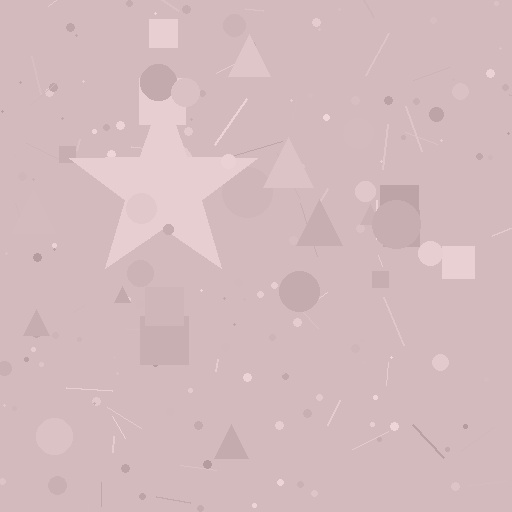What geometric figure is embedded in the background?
A star is embedded in the background.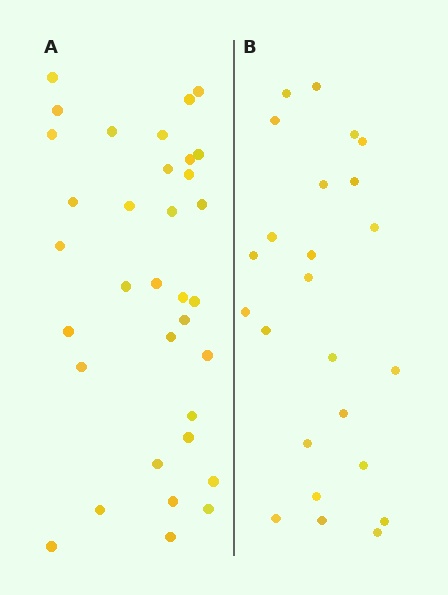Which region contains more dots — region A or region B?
Region A (the left region) has more dots.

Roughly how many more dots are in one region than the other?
Region A has roughly 10 or so more dots than region B.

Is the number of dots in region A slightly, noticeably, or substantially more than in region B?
Region A has noticeably more, but not dramatically so. The ratio is roughly 1.4 to 1.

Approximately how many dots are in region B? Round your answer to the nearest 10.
About 20 dots. (The exact count is 24, which rounds to 20.)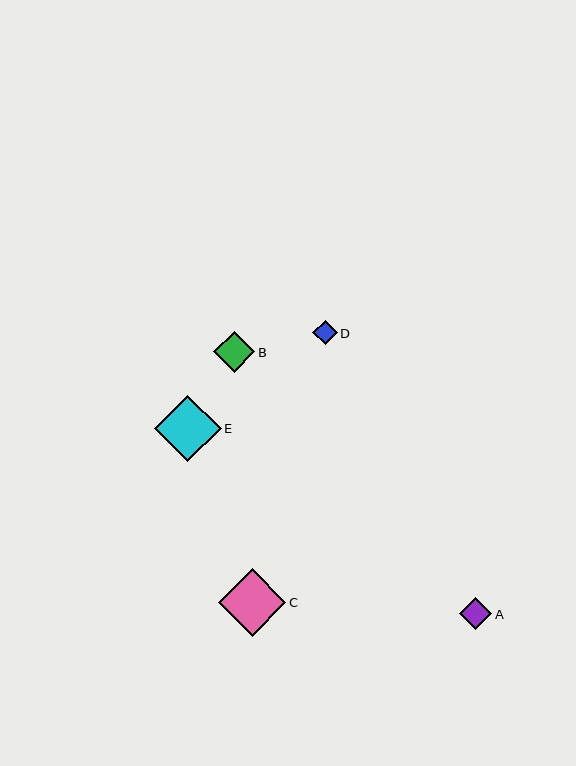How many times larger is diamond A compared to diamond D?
Diamond A is approximately 1.3 times the size of diamond D.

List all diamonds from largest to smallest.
From largest to smallest: C, E, B, A, D.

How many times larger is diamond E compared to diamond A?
Diamond E is approximately 2.1 times the size of diamond A.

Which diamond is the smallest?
Diamond D is the smallest with a size of approximately 25 pixels.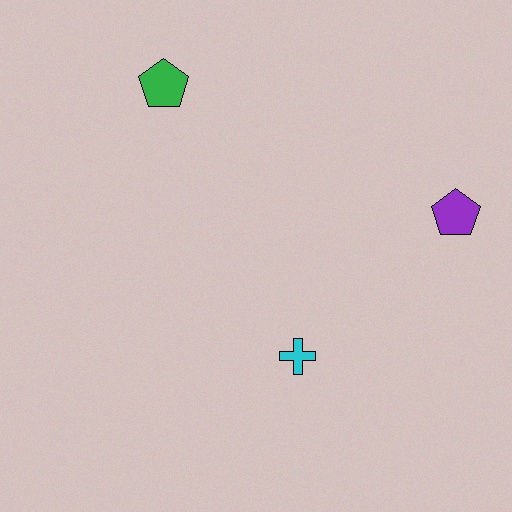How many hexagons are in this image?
There are no hexagons.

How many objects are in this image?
There are 3 objects.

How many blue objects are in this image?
There are no blue objects.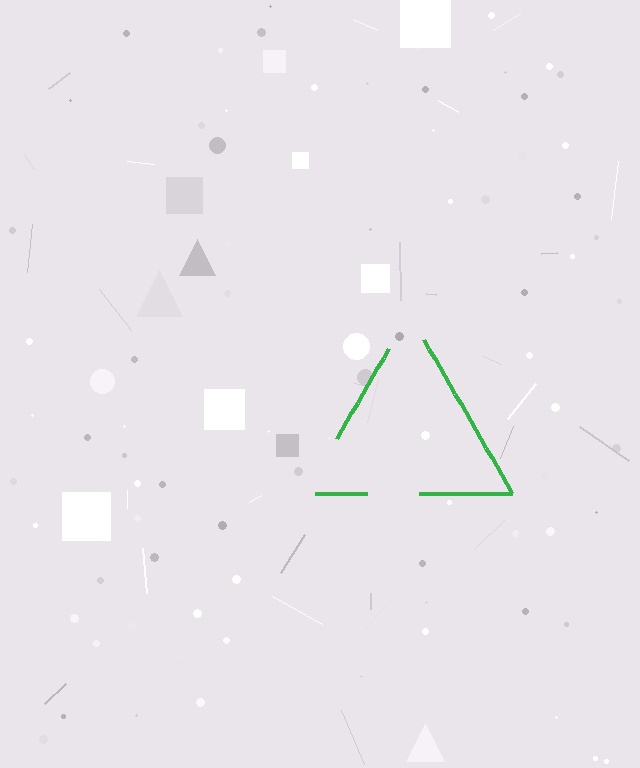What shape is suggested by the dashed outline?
The dashed outline suggests a triangle.